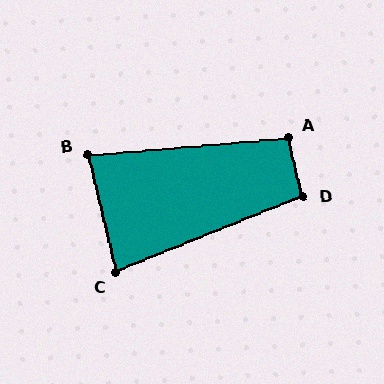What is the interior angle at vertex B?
Approximately 82 degrees (acute).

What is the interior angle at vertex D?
Approximately 98 degrees (obtuse).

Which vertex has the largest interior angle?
A, at approximately 99 degrees.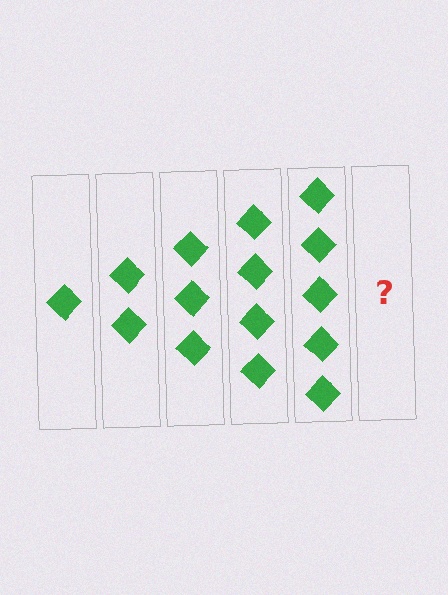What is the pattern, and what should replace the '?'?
The pattern is that each step adds one more diamond. The '?' should be 6 diamonds.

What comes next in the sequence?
The next element should be 6 diamonds.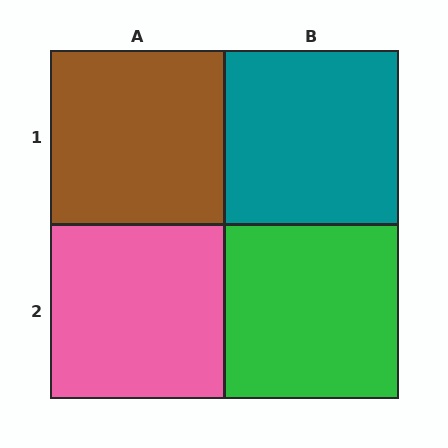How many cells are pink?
1 cell is pink.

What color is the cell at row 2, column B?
Green.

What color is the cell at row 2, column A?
Pink.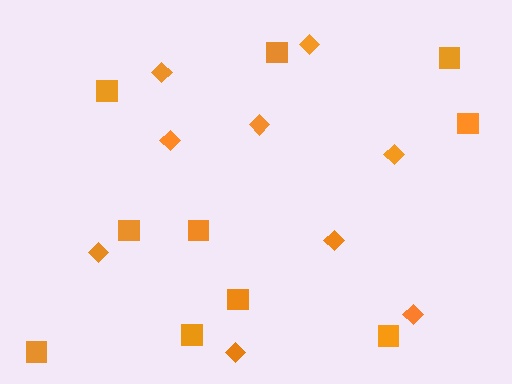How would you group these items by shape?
There are 2 groups: one group of squares (10) and one group of diamonds (9).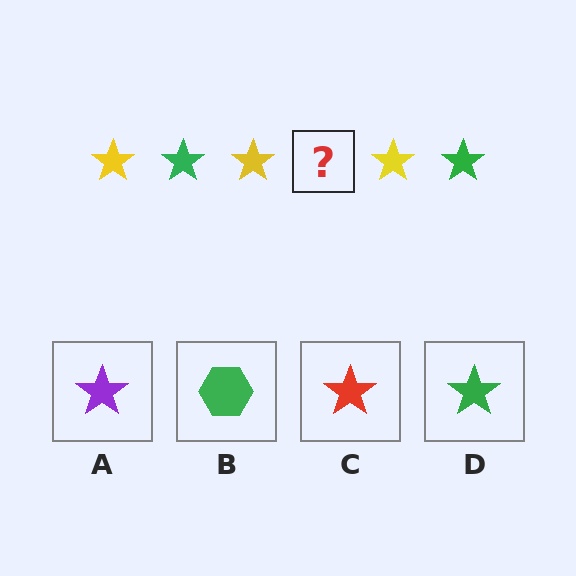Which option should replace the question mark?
Option D.